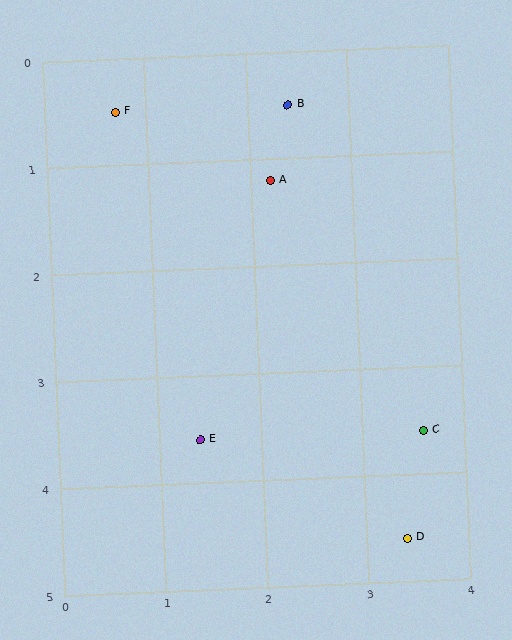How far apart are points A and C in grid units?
Points A and C are about 2.8 grid units apart.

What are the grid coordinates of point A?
Point A is at approximately (2.2, 1.2).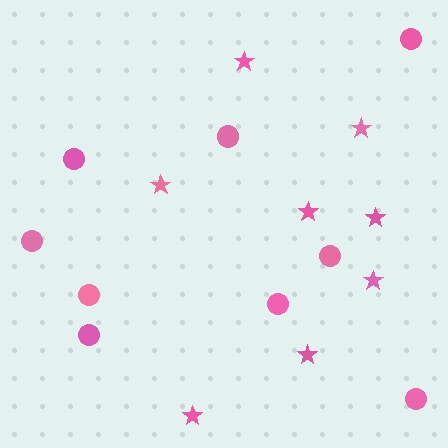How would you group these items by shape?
There are 2 groups: one group of stars (8) and one group of circles (9).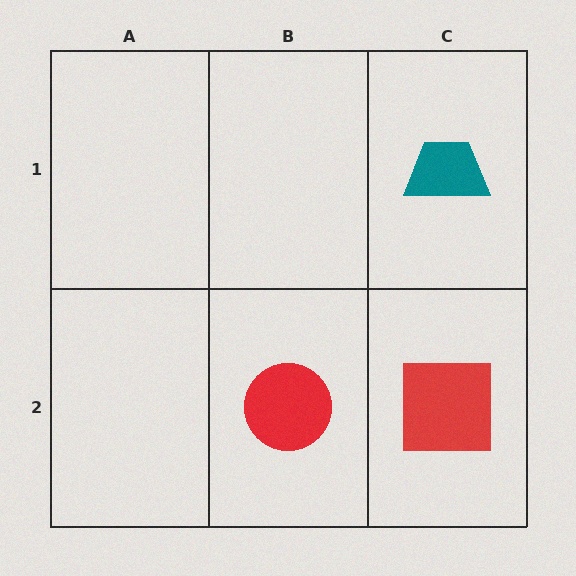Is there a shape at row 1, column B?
No, that cell is empty.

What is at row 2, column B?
A red circle.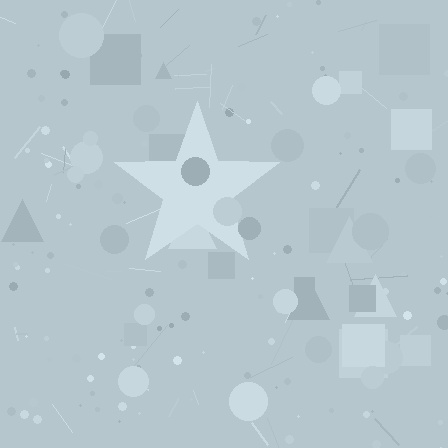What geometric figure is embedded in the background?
A star is embedded in the background.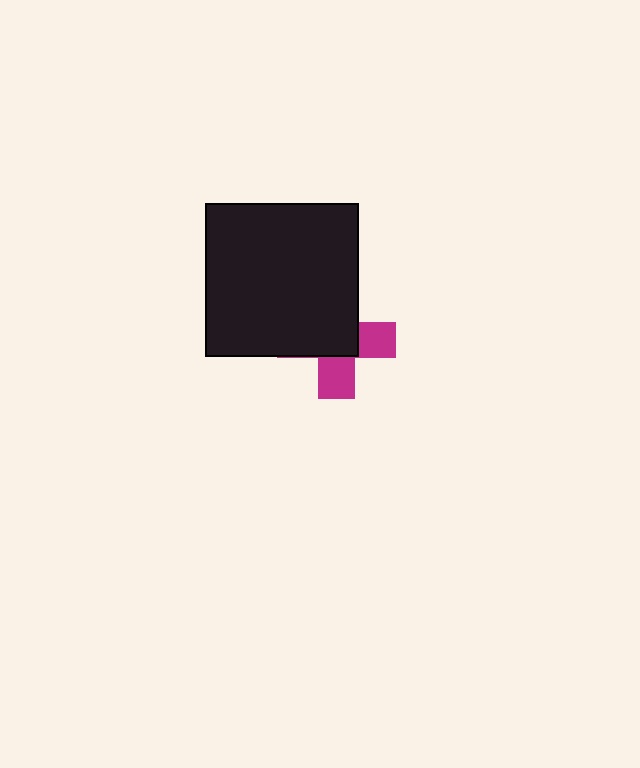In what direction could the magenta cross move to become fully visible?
The magenta cross could move toward the lower-right. That would shift it out from behind the black square entirely.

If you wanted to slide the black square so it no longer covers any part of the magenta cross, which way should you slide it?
Slide it toward the upper-left — that is the most direct way to separate the two shapes.